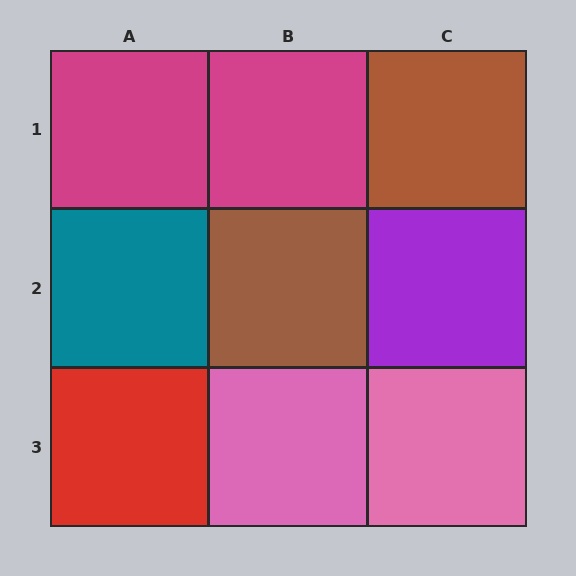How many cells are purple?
1 cell is purple.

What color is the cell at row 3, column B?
Pink.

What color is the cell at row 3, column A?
Red.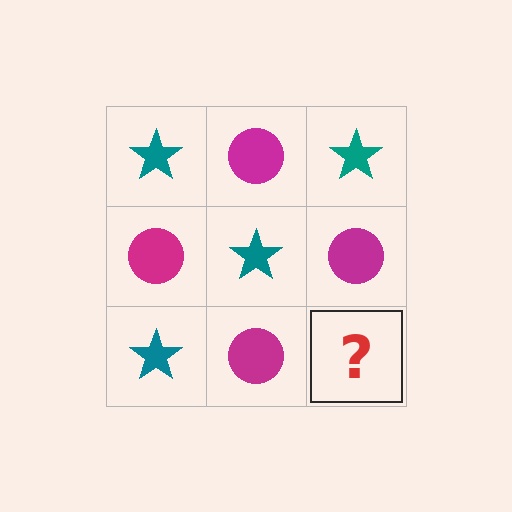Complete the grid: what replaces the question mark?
The question mark should be replaced with a teal star.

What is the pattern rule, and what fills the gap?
The rule is that it alternates teal star and magenta circle in a checkerboard pattern. The gap should be filled with a teal star.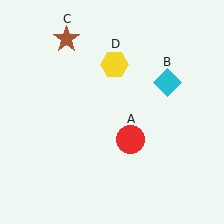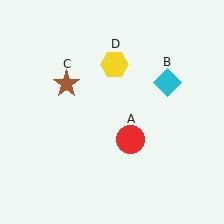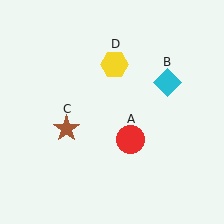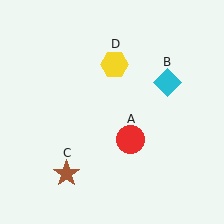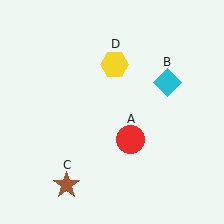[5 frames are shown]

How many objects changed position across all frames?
1 object changed position: brown star (object C).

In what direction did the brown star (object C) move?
The brown star (object C) moved down.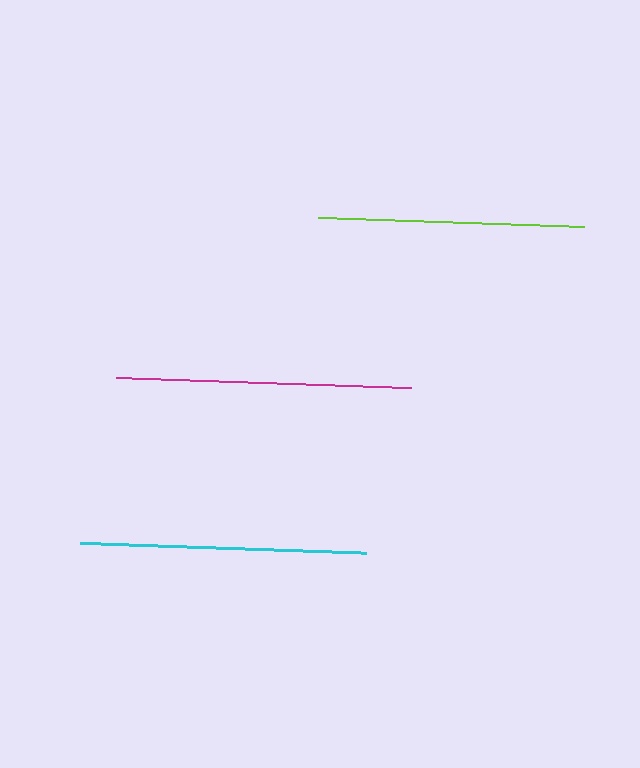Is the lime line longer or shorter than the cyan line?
The cyan line is longer than the lime line.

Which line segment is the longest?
The magenta line is the longest at approximately 295 pixels.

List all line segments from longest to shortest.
From longest to shortest: magenta, cyan, lime.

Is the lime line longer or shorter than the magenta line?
The magenta line is longer than the lime line.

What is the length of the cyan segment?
The cyan segment is approximately 286 pixels long.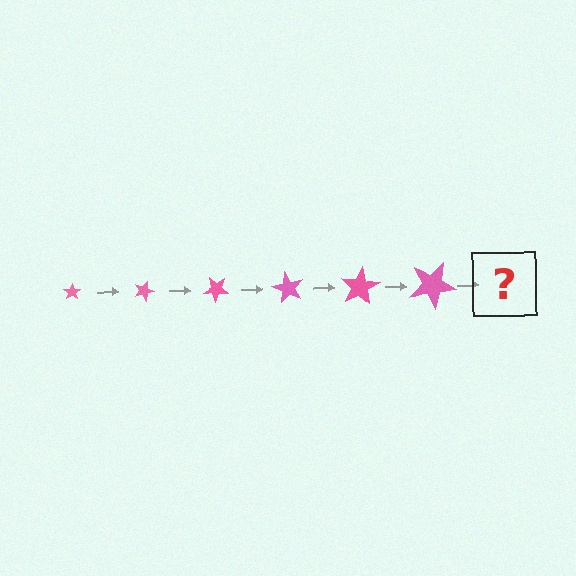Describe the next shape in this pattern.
It should be a star, larger than the previous one and rotated 120 degrees from the start.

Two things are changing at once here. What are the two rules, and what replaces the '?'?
The two rules are that the star grows larger each step and it rotates 20 degrees each step. The '?' should be a star, larger than the previous one and rotated 120 degrees from the start.